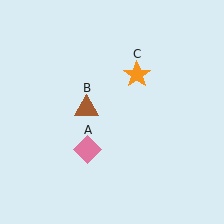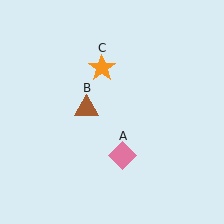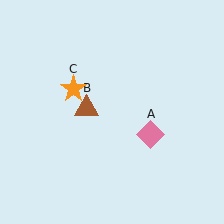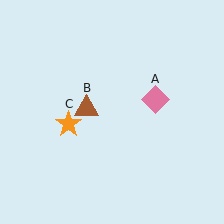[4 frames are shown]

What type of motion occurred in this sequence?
The pink diamond (object A), orange star (object C) rotated counterclockwise around the center of the scene.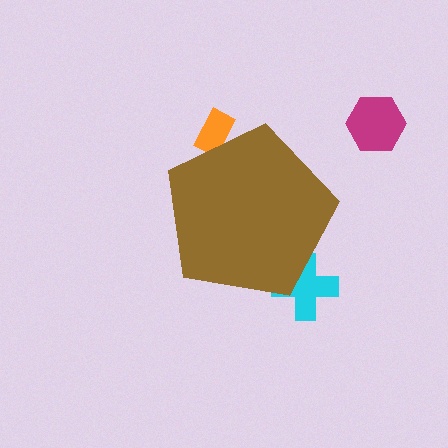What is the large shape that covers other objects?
A brown pentagon.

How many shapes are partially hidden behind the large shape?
2 shapes are partially hidden.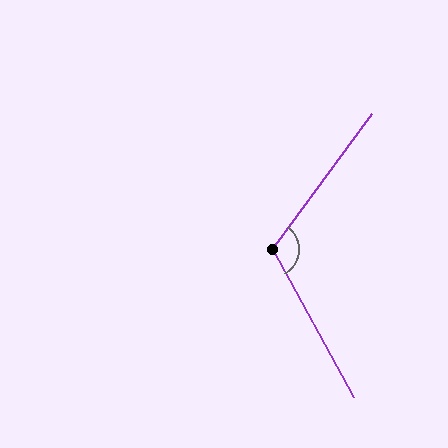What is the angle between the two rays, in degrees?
Approximately 115 degrees.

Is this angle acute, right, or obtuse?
It is obtuse.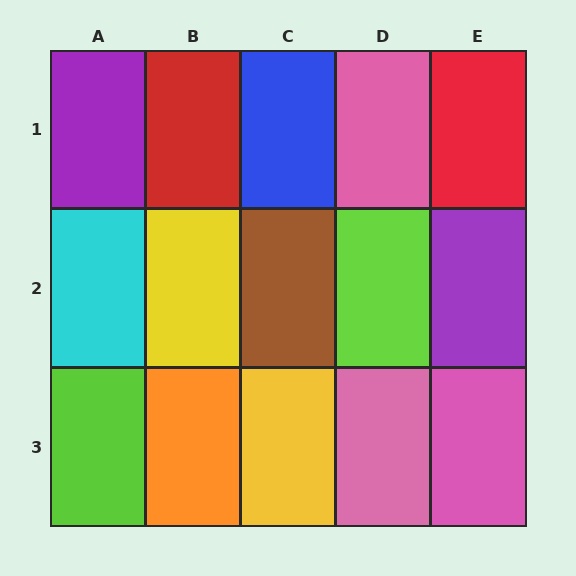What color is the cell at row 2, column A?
Cyan.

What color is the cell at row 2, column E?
Purple.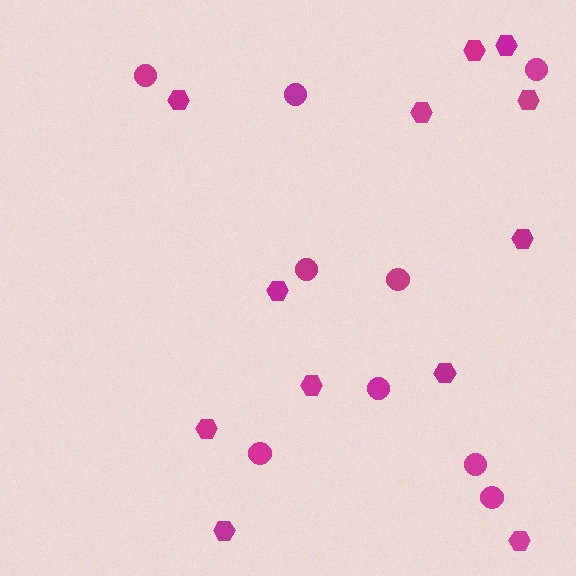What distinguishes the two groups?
There are 2 groups: one group of circles (9) and one group of hexagons (12).